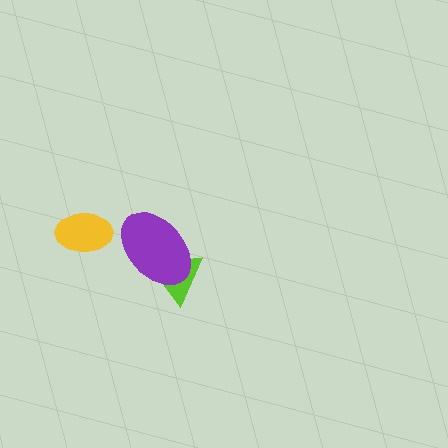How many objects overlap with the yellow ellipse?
0 objects overlap with the yellow ellipse.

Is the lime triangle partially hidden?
Yes, it is partially covered by another shape.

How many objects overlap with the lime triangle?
1 object overlaps with the lime triangle.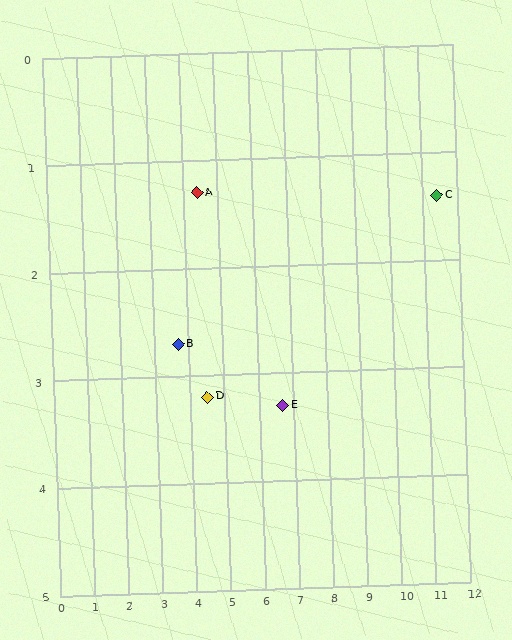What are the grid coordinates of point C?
Point C is at approximately (11.4, 1.4).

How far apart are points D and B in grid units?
Points D and B are about 0.9 grid units apart.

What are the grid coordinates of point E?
Point E is at approximately (6.7, 3.3).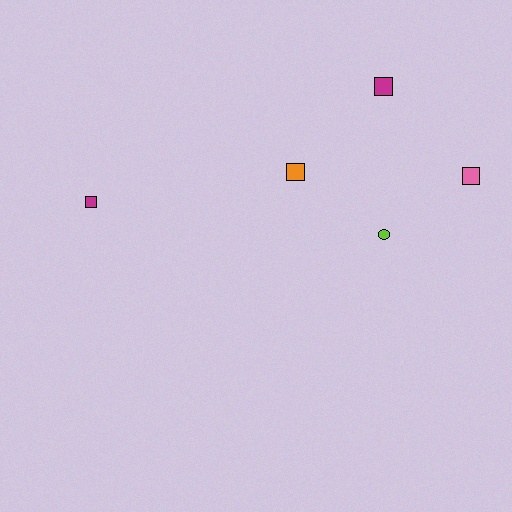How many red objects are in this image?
There are no red objects.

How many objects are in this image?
There are 5 objects.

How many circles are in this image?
There is 1 circle.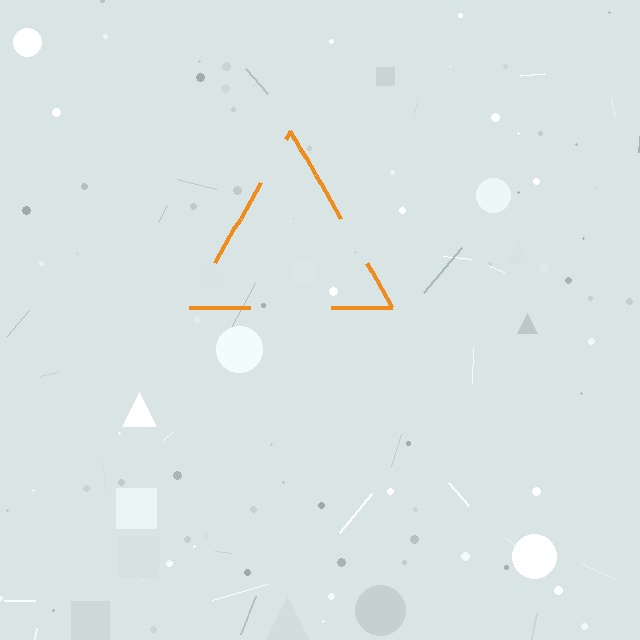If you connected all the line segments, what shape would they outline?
They would outline a triangle.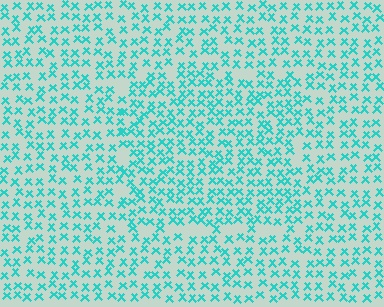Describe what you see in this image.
The image contains small cyan elements arranged at two different densities. A rectangle-shaped region is visible where the elements are more densely packed than the surrounding area.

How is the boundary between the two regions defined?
The boundary is defined by a change in element density (approximately 1.4x ratio). All elements are the same color, size, and shape.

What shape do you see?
I see a rectangle.